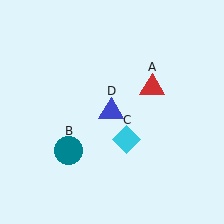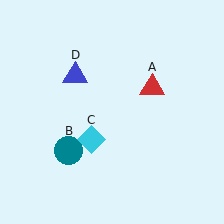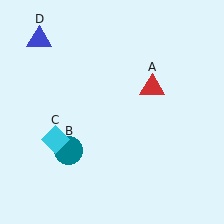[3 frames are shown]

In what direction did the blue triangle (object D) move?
The blue triangle (object D) moved up and to the left.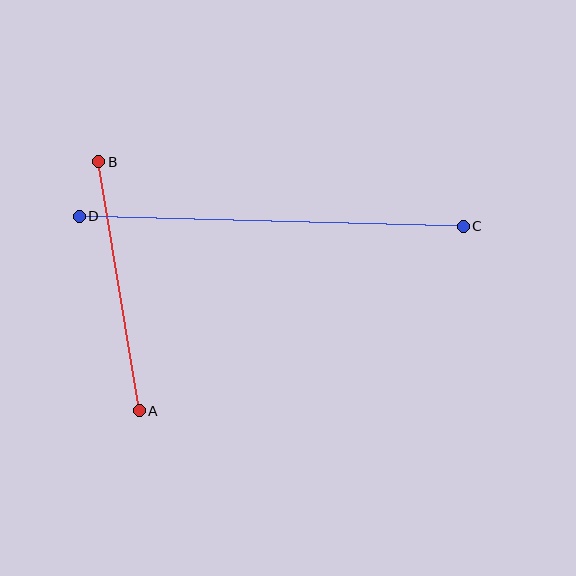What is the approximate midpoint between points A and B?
The midpoint is at approximately (119, 286) pixels.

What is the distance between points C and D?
The distance is approximately 384 pixels.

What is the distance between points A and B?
The distance is approximately 252 pixels.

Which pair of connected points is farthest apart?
Points C and D are farthest apart.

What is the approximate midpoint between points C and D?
The midpoint is at approximately (271, 221) pixels.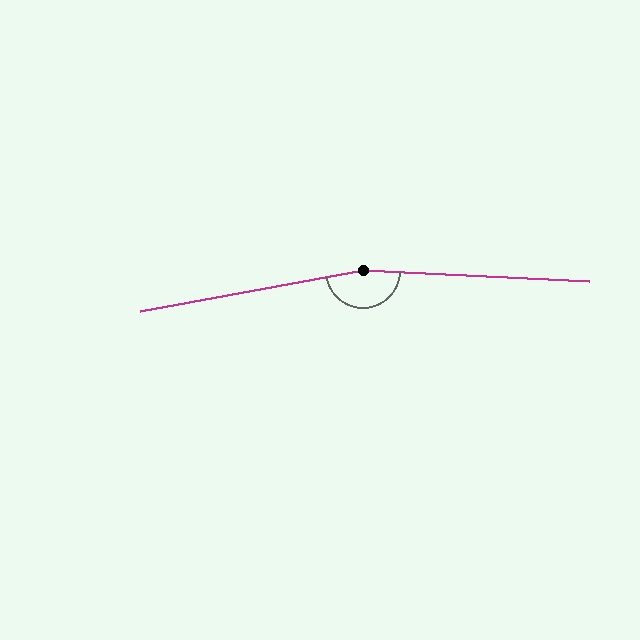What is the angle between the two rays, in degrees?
Approximately 167 degrees.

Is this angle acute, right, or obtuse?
It is obtuse.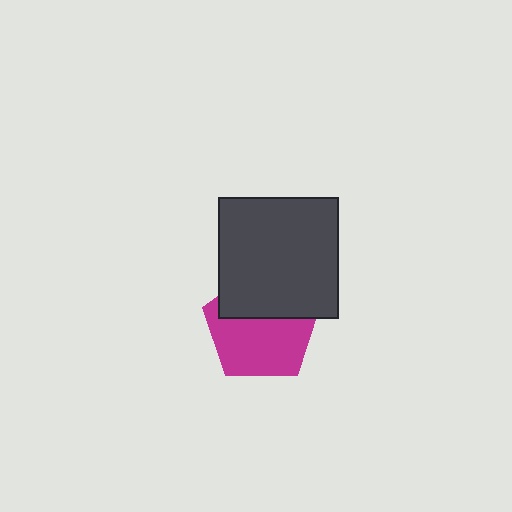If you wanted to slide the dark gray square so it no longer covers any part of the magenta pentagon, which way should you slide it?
Slide it up — that is the most direct way to separate the two shapes.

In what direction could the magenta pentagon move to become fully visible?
The magenta pentagon could move down. That would shift it out from behind the dark gray square entirely.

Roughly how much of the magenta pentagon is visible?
About half of it is visible (roughly 59%).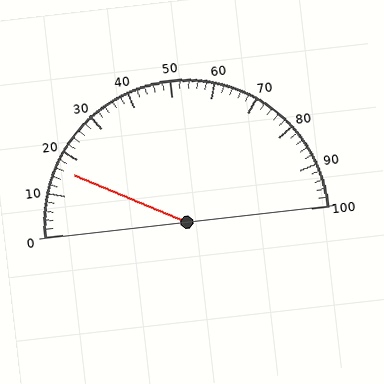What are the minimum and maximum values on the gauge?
The gauge ranges from 0 to 100.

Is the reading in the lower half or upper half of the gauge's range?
The reading is in the lower half of the range (0 to 100).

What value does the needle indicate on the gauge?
The needle indicates approximately 16.